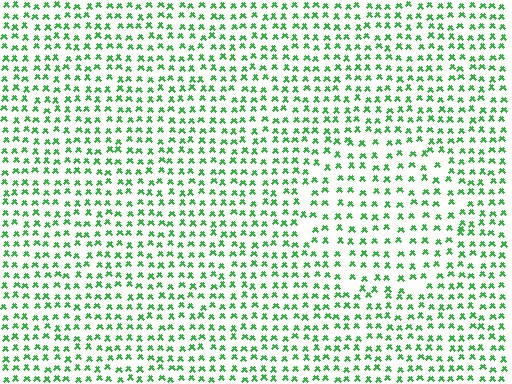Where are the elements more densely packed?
The elements are more densely packed outside the circle boundary.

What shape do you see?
I see a circle.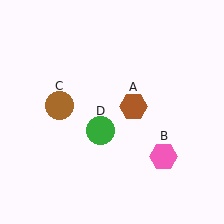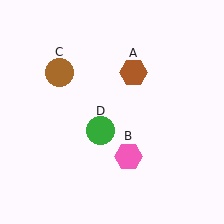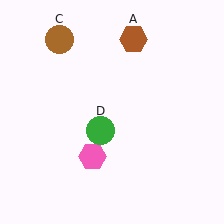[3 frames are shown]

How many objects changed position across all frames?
3 objects changed position: brown hexagon (object A), pink hexagon (object B), brown circle (object C).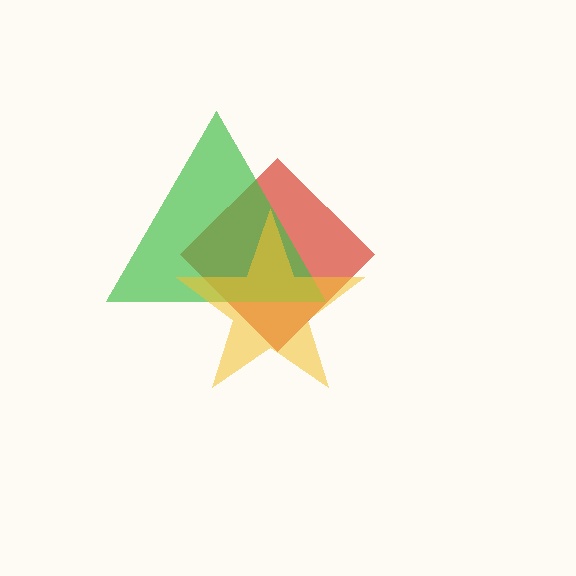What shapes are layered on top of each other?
The layered shapes are: a red diamond, a green triangle, a yellow star.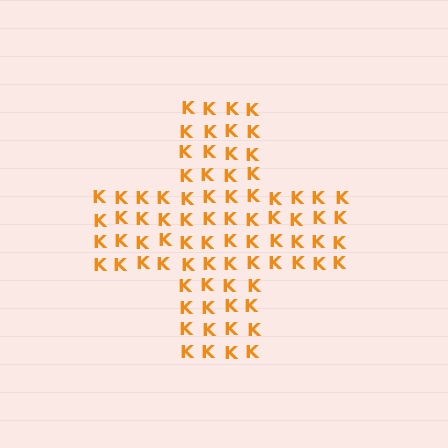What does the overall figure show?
The overall figure shows a cross.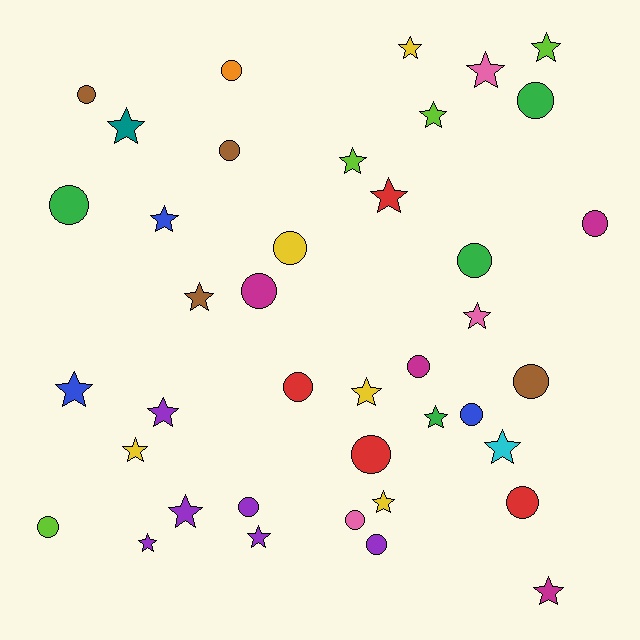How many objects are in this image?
There are 40 objects.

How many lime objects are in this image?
There are 4 lime objects.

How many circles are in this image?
There are 19 circles.